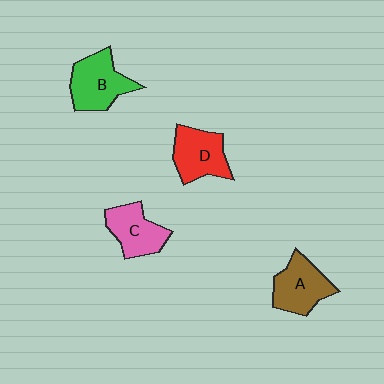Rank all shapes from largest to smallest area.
From largest to smallest: B (green), A (brown), D (red), C (pink).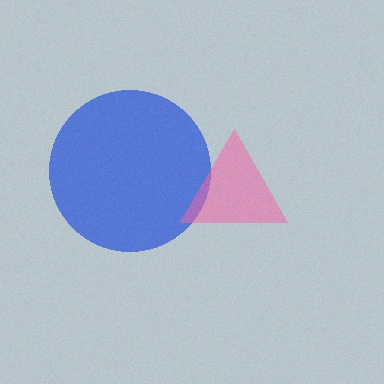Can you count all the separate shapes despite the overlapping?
Yes, there are 2 separate shapes.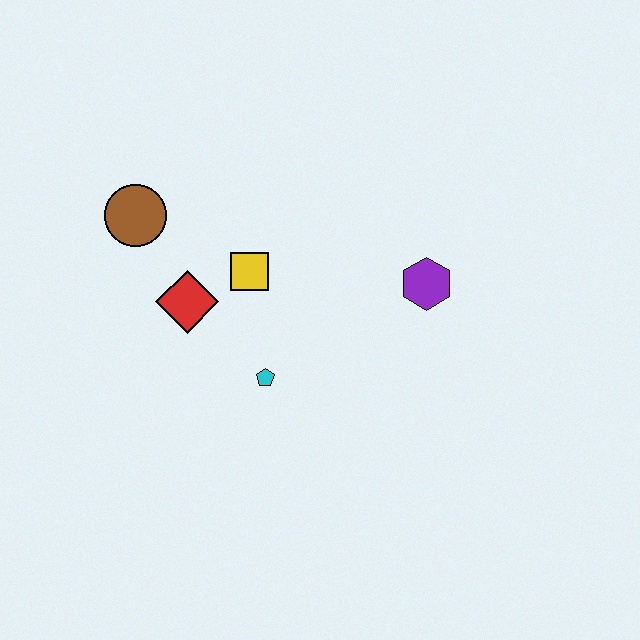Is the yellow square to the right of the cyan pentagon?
No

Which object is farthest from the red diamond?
The purple hexagon is farthest from the red diamond.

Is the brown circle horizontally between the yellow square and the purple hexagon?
No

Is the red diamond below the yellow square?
Yes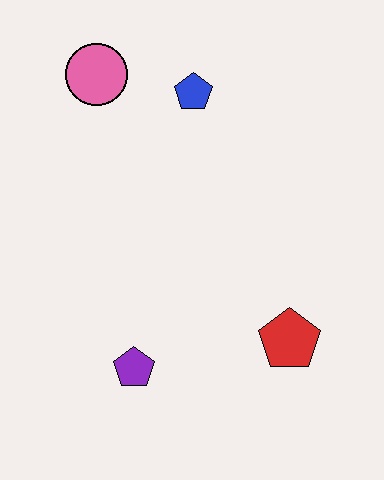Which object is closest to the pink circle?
The blue pentagon is closest to the pink circle.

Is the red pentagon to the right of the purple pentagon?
Yes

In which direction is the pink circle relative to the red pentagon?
The pink circle is above the red pentagon.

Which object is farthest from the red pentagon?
The pink circle is farthest from the red pentagon.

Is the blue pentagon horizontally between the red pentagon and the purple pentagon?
Yes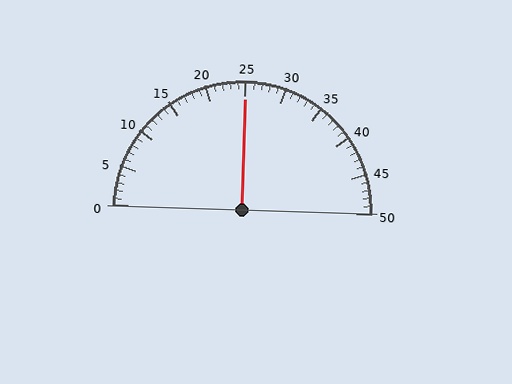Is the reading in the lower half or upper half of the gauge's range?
The reading is in the upper half of the range (0 to 50).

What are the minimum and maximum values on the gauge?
The gauge ranges from 0 to 50.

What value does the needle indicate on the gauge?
The needle indicates approximately 25.